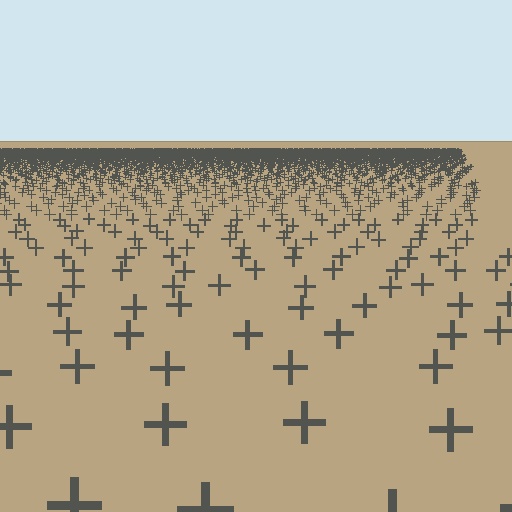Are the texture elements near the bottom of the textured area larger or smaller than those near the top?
Larger. Near the bottom, elements are closer to the viewer and appear at a bigger on-screen size.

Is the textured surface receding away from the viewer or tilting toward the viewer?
The surface is receding away from the viewer. Texture elements get smaller and denser toward the top.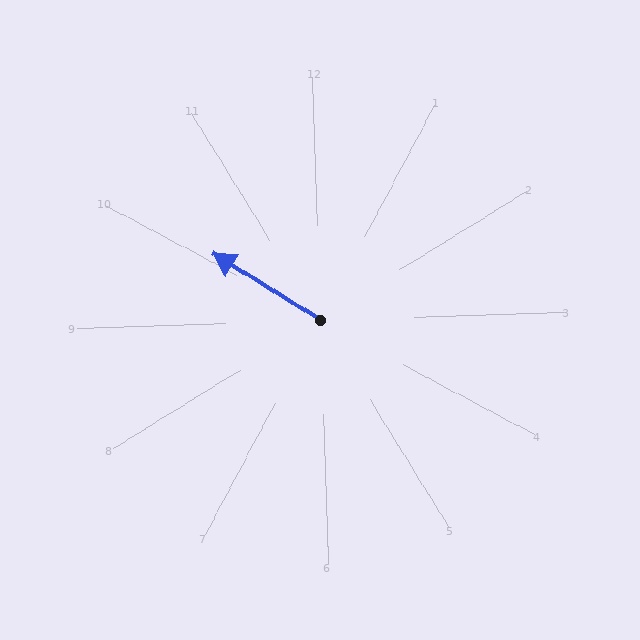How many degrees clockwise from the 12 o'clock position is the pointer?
Approximately 304 degrees.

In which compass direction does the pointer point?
Northwest.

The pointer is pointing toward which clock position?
Roughly 10 o'clock.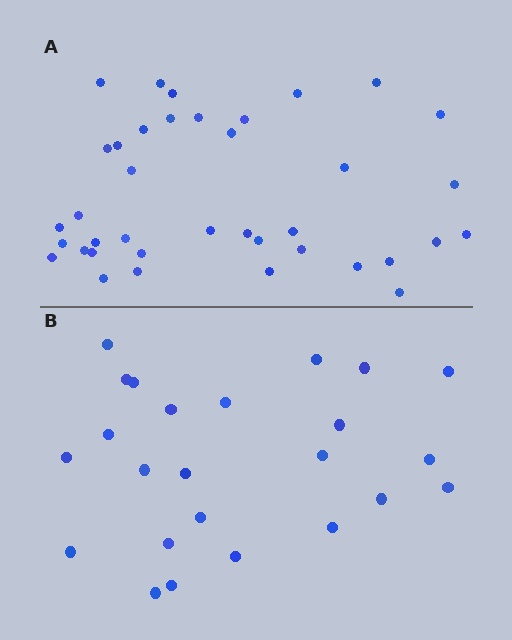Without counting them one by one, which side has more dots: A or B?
Region A (the top region) has more dots.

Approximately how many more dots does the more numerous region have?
Region A has approximately 15 more dots than region B.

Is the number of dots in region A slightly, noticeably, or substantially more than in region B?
Region A has substantially more. The ratio is roughly 1.6 to 1.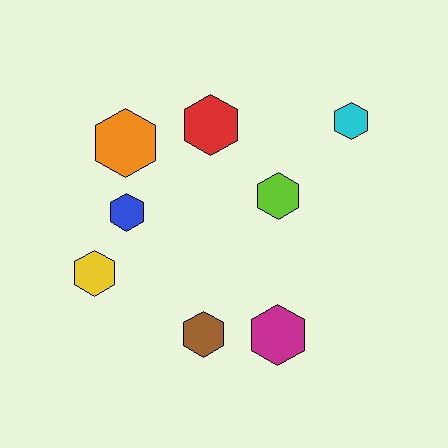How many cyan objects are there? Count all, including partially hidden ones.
There is 1 cyan object.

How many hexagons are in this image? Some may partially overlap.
There are 8 hexagons.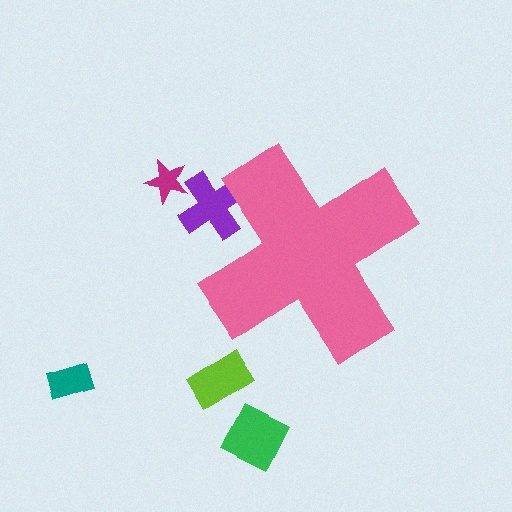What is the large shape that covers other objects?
A pink cross.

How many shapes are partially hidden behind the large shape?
1 shape is partially hidden.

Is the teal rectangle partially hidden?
No, the teal rectangle is fully visible.